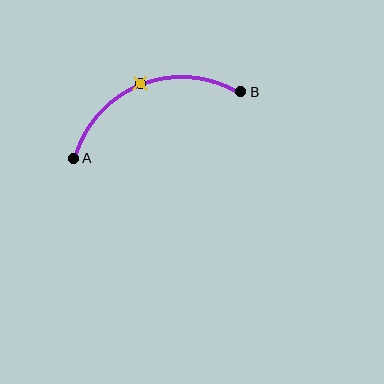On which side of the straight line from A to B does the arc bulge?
The arc bulges above the straight line connecting A and B.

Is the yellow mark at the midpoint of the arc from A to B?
Yes. The yellow mark lies on the arc at equal arc-length from both A and B — it is the arc midpoint.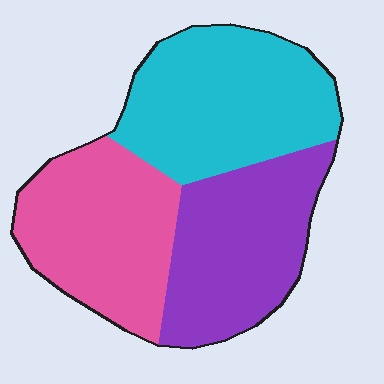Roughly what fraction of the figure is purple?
Purple takes up about one third (1/3) of the figure.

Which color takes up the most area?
Cyan, at roughly 35%.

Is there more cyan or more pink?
Cyan.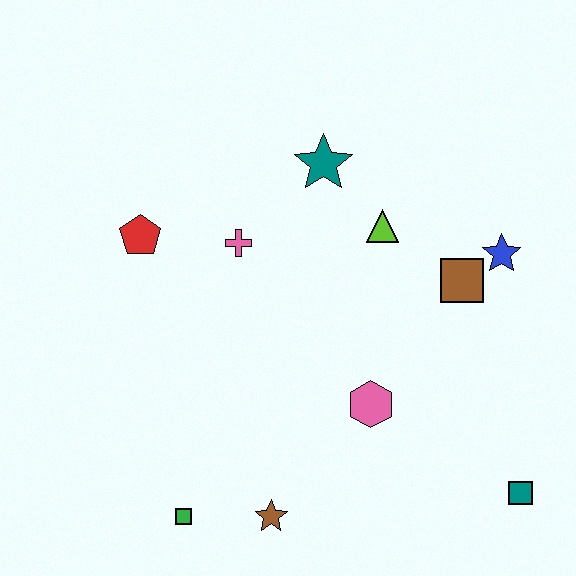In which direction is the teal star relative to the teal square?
The teal star is above the teal square.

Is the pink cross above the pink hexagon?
Yes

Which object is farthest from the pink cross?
The teal square is farthest from the pink cross.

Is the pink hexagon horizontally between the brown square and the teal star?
Yes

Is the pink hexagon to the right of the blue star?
No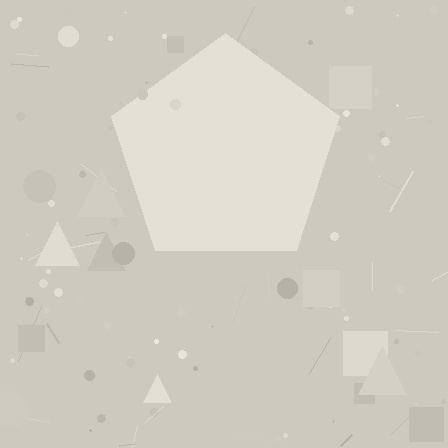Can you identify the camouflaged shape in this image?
The camouflaged shape is a pentagon.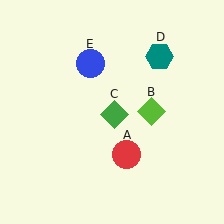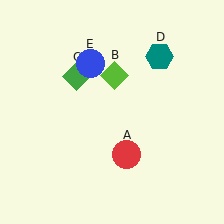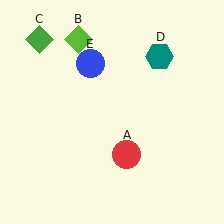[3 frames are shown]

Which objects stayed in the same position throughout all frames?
Red circle (object A) and teal hexagon (object D) and blue circle (object E) remained stationary.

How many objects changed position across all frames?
2 objects changed position: lime diamond (object B), green diamond (object C).